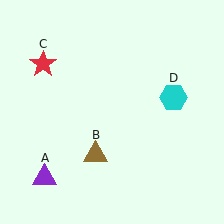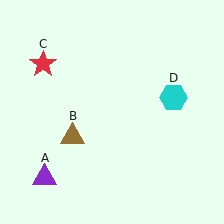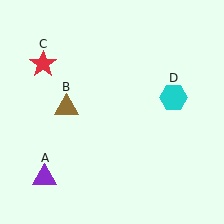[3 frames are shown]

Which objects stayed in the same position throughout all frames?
Purple triangle (object A) and red star (object C) and cyan hexagon (object D) remained stationary.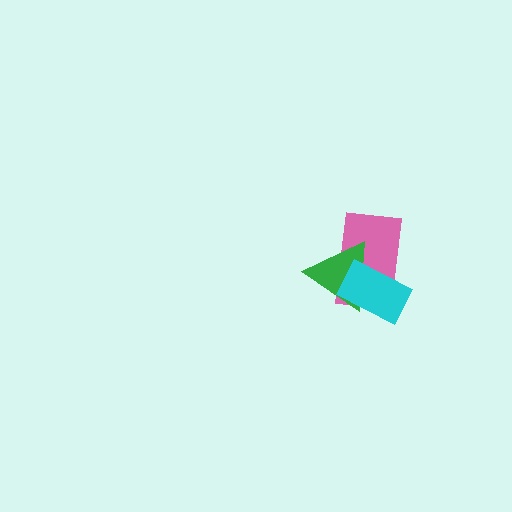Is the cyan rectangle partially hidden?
No, no other shape covers it.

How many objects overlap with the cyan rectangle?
2 objects overlap with the cyan rectangle.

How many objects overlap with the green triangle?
2 objects overlap with the green triangle.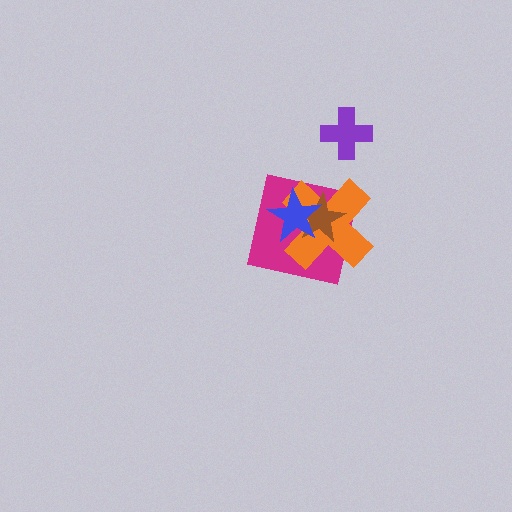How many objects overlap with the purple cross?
0 objects overlap with the purple cross.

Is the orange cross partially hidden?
Yes, it is partially covered by another shape.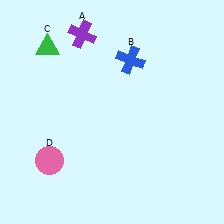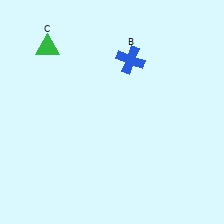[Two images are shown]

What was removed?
The pink circle (D), the purple cross (A) were removed in Image 2.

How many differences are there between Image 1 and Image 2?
There are 2 differences between the two images.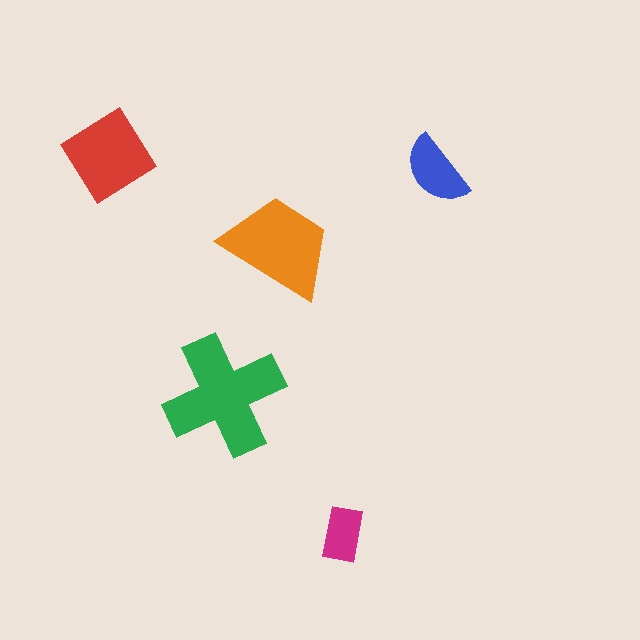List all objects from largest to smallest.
The green cross, the orange trapezoid, the red diamond, the blue semicircle, the magenta rectangle.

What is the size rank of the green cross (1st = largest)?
1st.